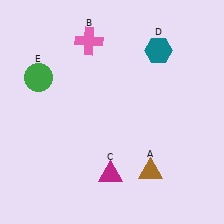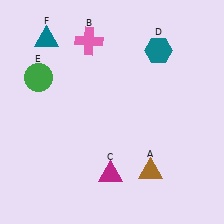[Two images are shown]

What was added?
A teal triangle (F) was added in Image 2.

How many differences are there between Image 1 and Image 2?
There is 1 difference between the two images.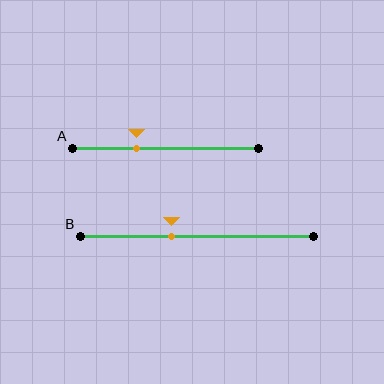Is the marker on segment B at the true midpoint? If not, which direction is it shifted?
No, the marker on segment B is shifted to the left by about 11% of the segment length.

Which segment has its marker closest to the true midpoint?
Segment B has its marker closest to the true midpoint.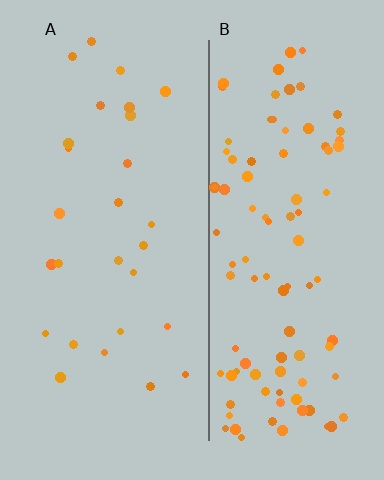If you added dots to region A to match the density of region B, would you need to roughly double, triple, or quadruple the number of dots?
Approximately quadruple.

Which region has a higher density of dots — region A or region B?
B (the right).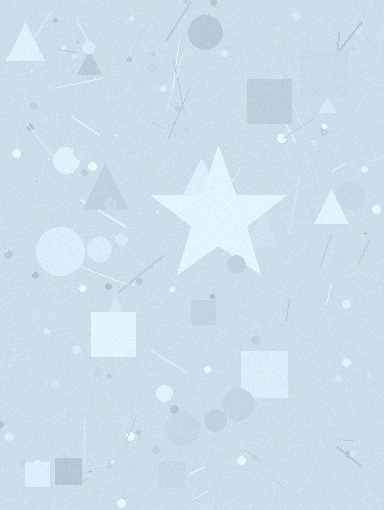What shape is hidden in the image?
A star is hidden in the image.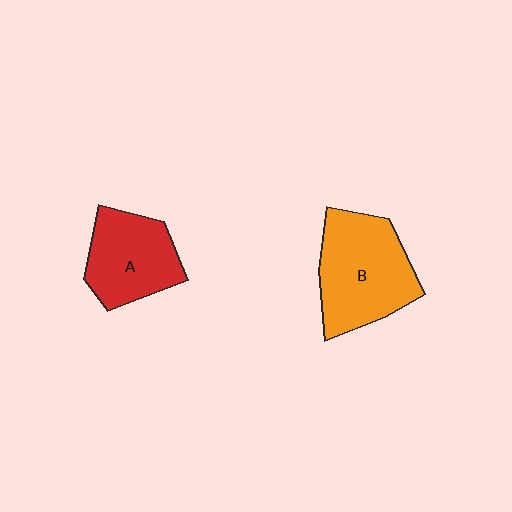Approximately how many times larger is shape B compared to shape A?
Approximately 1.3 times.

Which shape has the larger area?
Shape B (orange).